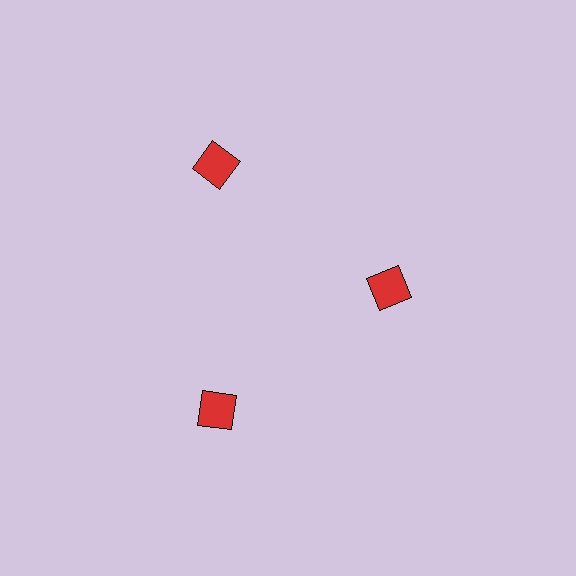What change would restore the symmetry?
The symmetry would be restored by moving it outward, back onto the ring so that all 3 squares sit at equal angles and equal distance from the center.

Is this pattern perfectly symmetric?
No. The 3 red squares are arranged in a ring, but one element near the 3 o'clock position is pulled inward toward the center, breaking the 3-fold rotational symmetry.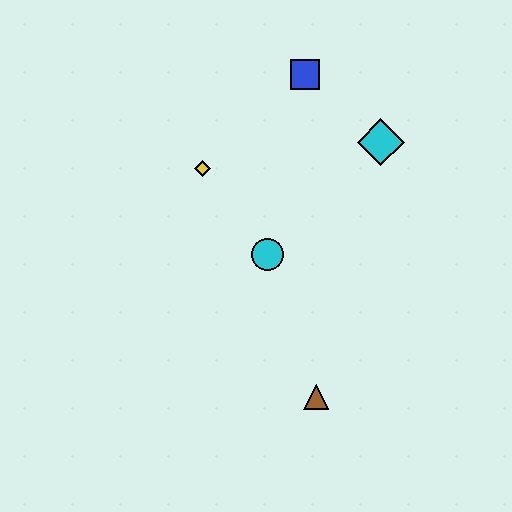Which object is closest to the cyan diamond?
The blue square is closest to the cyan diamond.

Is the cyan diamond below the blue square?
Yes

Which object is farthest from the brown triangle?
The blue square is farthest from the brown triangle.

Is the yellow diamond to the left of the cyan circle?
Yes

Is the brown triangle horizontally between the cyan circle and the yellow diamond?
No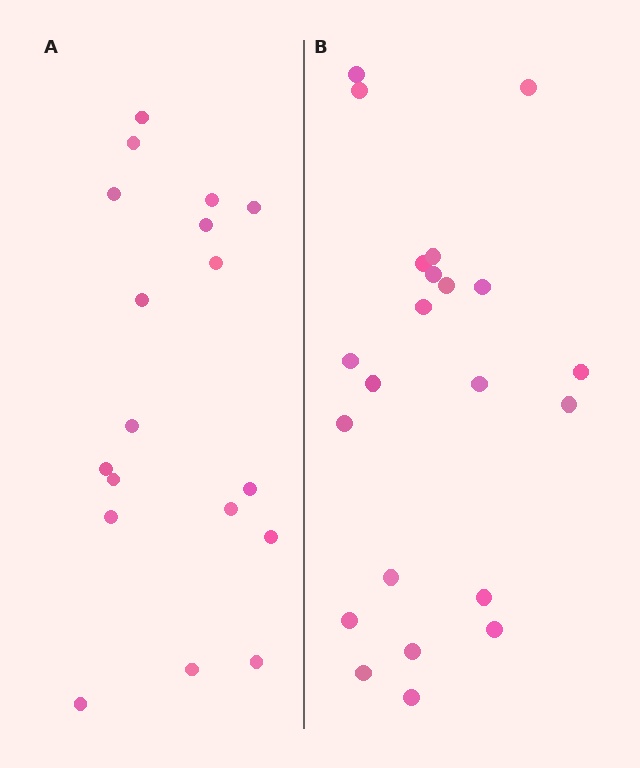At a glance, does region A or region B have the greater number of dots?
Region B (the right region) has more dots.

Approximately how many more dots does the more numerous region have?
Region B has about 4 more dots than region A.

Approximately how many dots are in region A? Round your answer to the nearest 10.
About 20 dots. (The exact count is 18, which rounds to 20.)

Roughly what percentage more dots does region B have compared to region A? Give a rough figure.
About 20% more.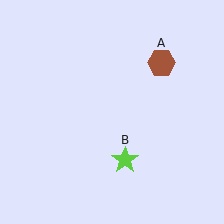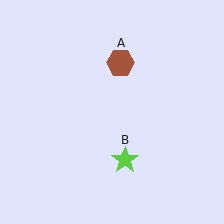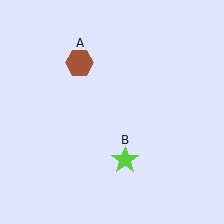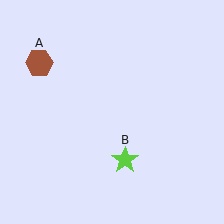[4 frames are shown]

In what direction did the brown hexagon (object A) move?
The brown hexagon (object A) moved left.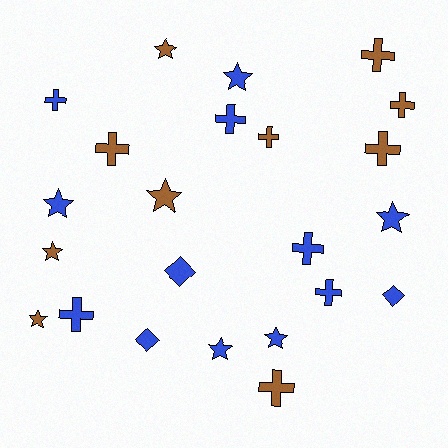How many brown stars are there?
There are 4 brown stars.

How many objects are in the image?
There are 23 objects.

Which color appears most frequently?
Blue, with 13 objects.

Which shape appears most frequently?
Cross, with 11 objects.